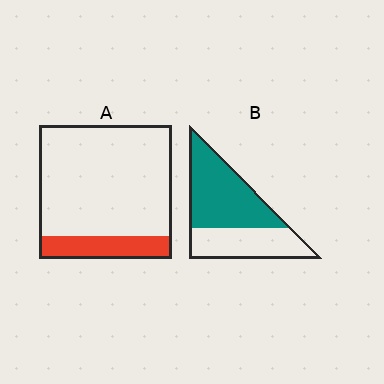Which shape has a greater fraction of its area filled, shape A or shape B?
Shape B.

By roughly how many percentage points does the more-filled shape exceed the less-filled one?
By roughly 40 percentage points (B over A).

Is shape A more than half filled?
No.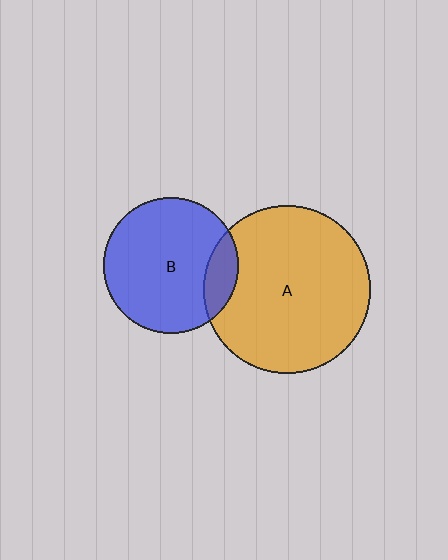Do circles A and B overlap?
Yes.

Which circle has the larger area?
Circle A (orange).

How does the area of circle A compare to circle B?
Approximately 1.5 times.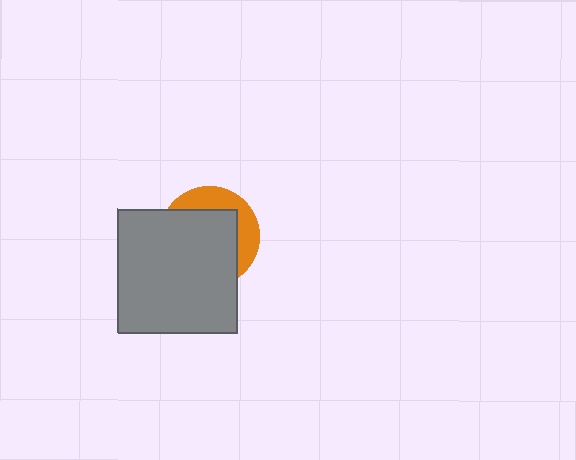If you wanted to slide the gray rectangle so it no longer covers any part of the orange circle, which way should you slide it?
Slide it toward the lower-left — that is the most direct way to separate the two shapes.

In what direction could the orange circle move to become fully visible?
The orange circle could move toward the upper-right. That would shift it out from behind the gray rectangle entirely.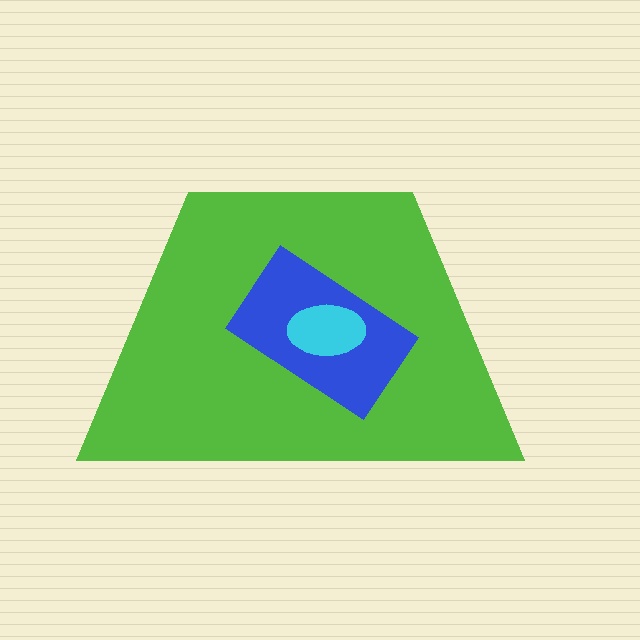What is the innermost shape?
The cyan ellipse.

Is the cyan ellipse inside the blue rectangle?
Yes.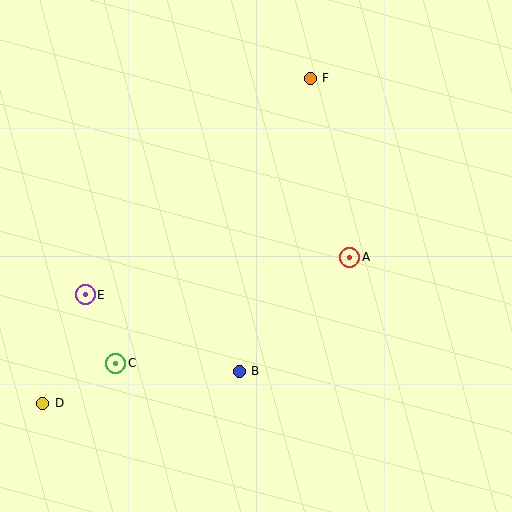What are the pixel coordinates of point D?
Point D is at (43, 403).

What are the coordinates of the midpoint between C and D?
The midpoint between C and D is at (79, 383).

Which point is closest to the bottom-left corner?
Point D is closest to the bottom-left corner.